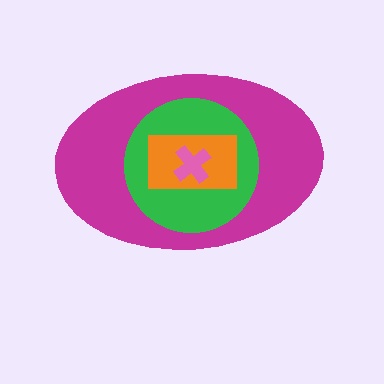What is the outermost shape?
The magenta ellipse.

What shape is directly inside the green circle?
The orange rectangle.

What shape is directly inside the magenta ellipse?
The green circle.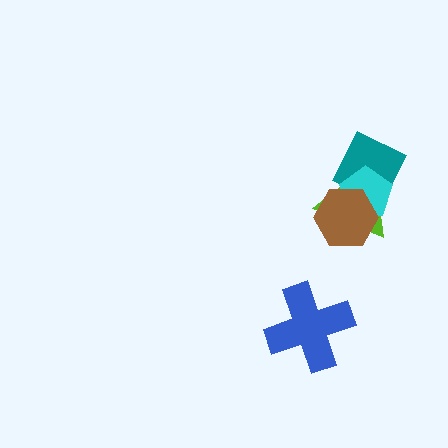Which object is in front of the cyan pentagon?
The brown hexagon is in front of the cyan pentagon.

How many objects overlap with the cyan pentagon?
3 objects overlap with the cyan pentagon.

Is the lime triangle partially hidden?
Yes, it is partially covered by another shape.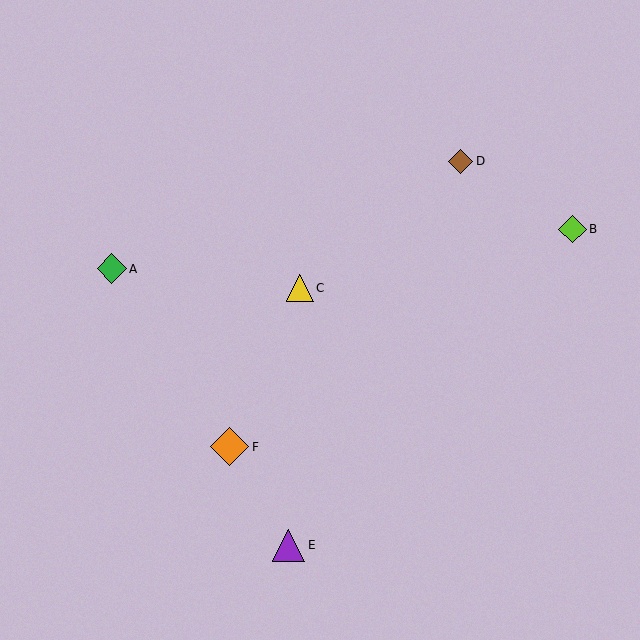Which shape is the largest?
The orange diamond (labeled F) is the largest.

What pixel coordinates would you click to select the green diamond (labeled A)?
Click at (112, 269) to select the green diamond A.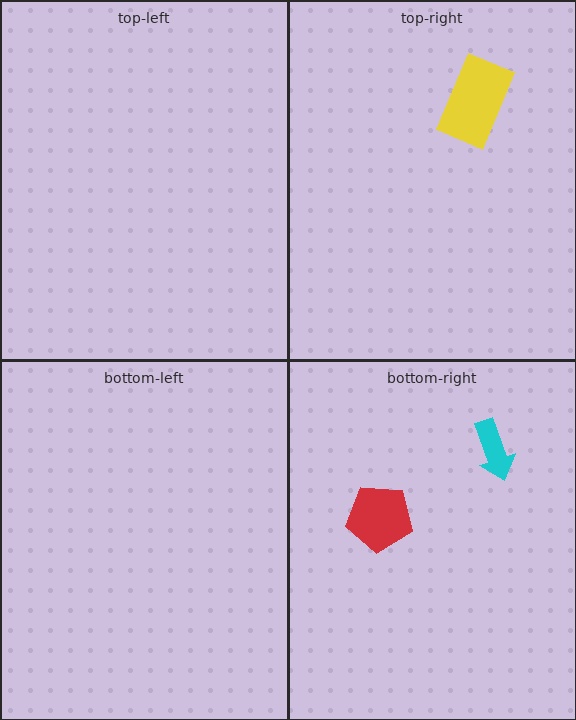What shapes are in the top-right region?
The yellow rectangle.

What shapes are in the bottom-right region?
The red pentagon, the cyan arrow.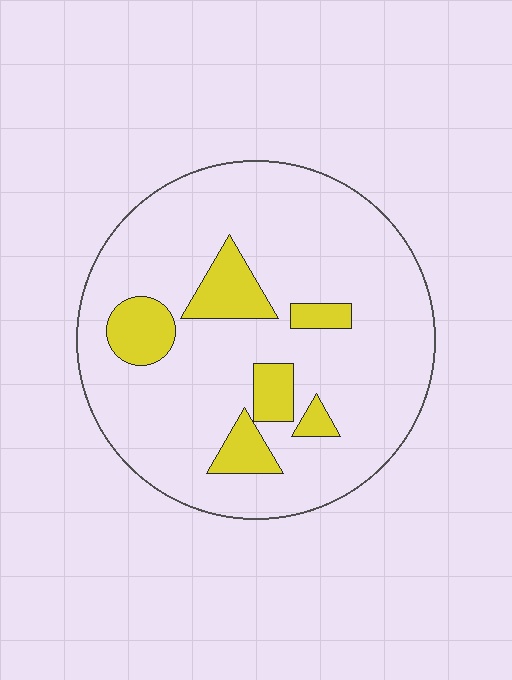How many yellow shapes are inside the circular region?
6.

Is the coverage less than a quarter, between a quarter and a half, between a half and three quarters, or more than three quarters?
Less than a quarter.